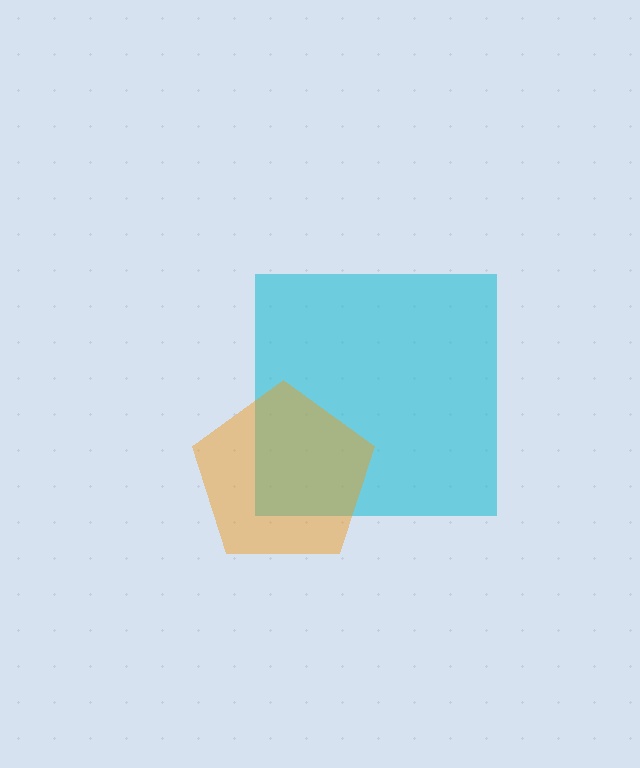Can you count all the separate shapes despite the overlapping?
Yes, there are 2 separate shapes.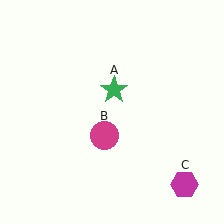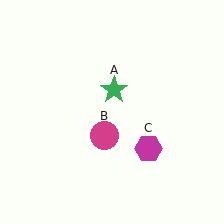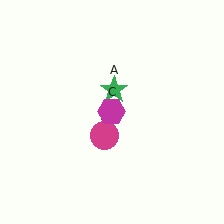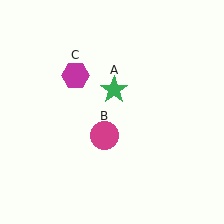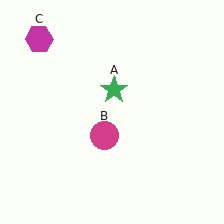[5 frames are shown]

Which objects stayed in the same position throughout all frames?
Green star (object A) and magenta circle (object B) remained stationary.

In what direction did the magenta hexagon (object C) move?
The magenta hexagon (object C) moved up and to the left.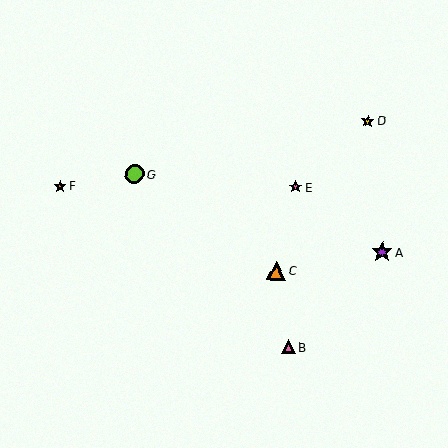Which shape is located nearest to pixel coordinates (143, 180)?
The lime circle (labeled G) at (134, 174) is nearest to that location.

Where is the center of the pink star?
The center of the pink star is at (296, 187).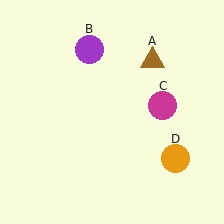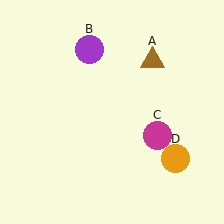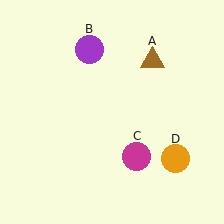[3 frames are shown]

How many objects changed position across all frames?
1 object changed position: magenta circle (object C).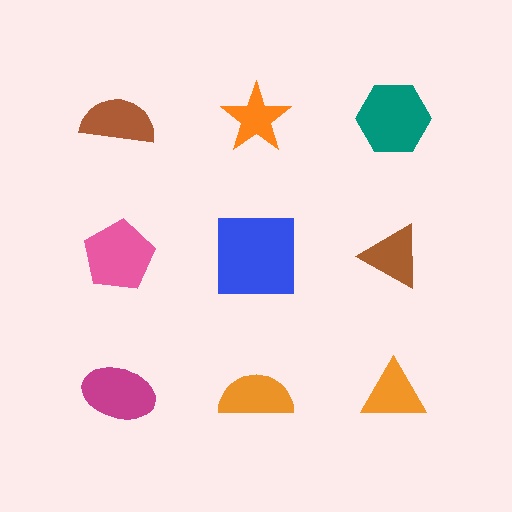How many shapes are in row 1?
3 shapes.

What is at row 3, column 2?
An orange semicircle.